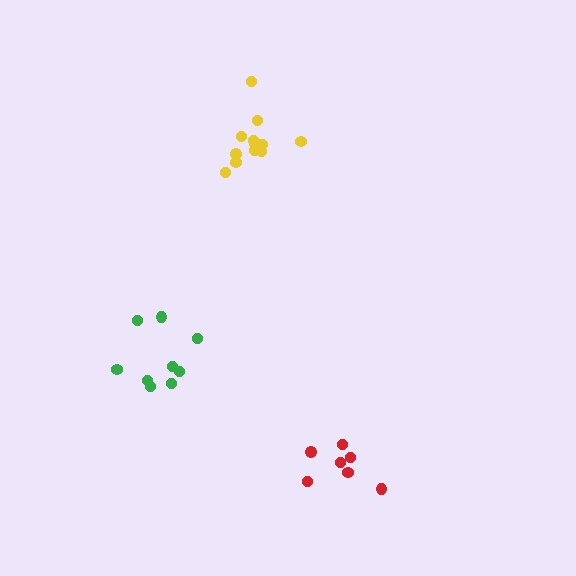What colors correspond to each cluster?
The clusters are colored: red, green, yellow.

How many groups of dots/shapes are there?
There are 3 groups.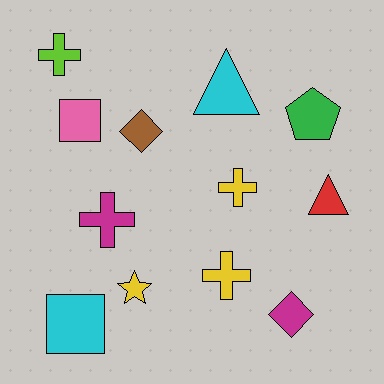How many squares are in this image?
There are 2 squares.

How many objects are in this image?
There are 12 objects.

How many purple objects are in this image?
There are no purple objects.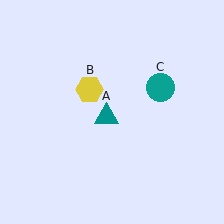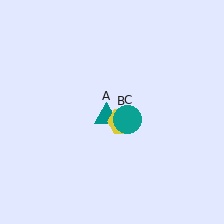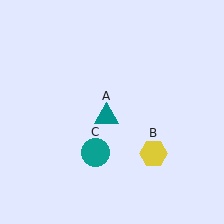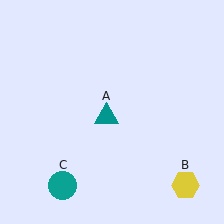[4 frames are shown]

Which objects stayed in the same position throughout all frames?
Teal triangle (object A) remained stationary.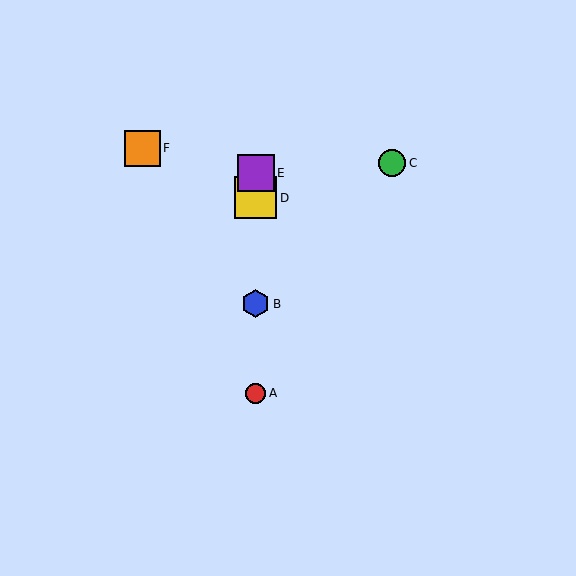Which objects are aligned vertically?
Objects A, B, D, E are aligned vertically.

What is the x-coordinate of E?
Object E is at x≈256.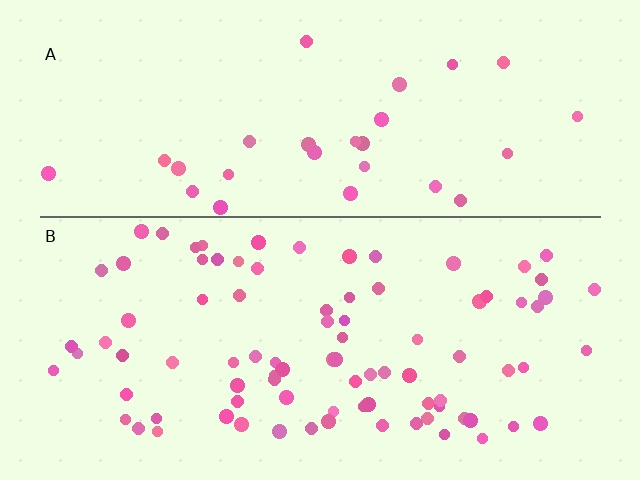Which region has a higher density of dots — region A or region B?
B (the bottom).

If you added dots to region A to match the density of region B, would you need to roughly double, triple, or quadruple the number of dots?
Approximately triple.